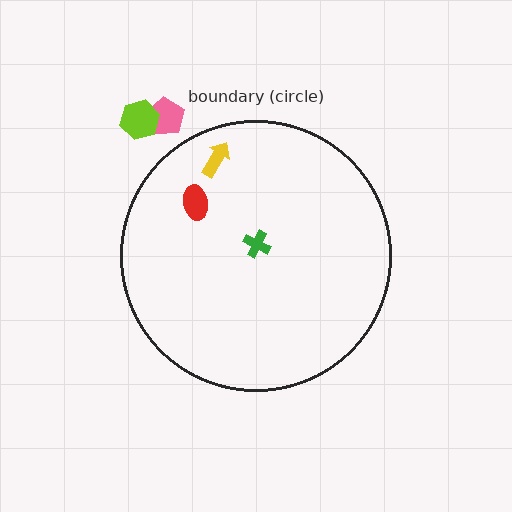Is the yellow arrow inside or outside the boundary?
Inside.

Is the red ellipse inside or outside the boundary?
Inside.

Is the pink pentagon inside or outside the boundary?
Outside.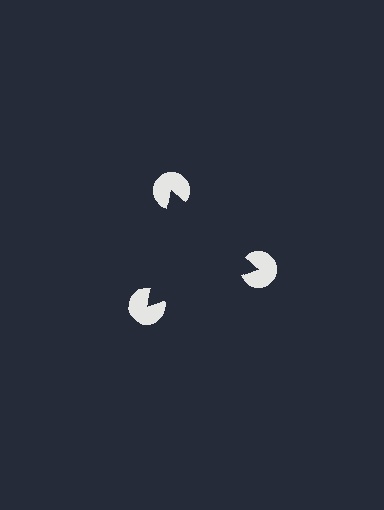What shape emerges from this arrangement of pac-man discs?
An illusory triangle — its edges are inferred from the aligned wedge cuts in the pac-man discs, not physically drawn.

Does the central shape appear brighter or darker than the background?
It typically appears slightly darker than the background, even though no actual brightness change is drawn.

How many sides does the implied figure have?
3 sides.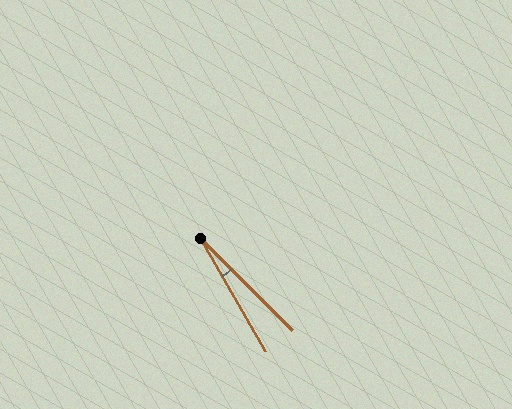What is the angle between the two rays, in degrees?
Approximately 15 degrees.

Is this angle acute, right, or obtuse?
It is acute.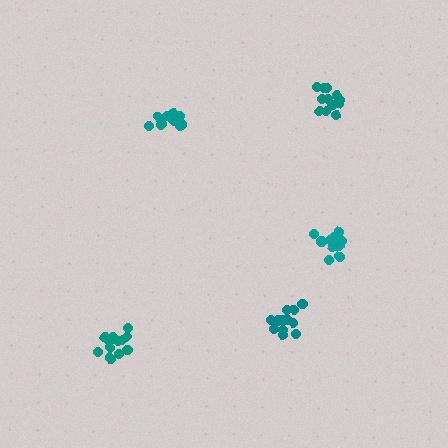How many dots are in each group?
Group 1: 13 dots, Group 2: 12 dots, Group 3: 12 dots, Group 4: 14 dots, Group 5: 12 dots (63 total).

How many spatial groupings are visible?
There are 5 spatial groupings.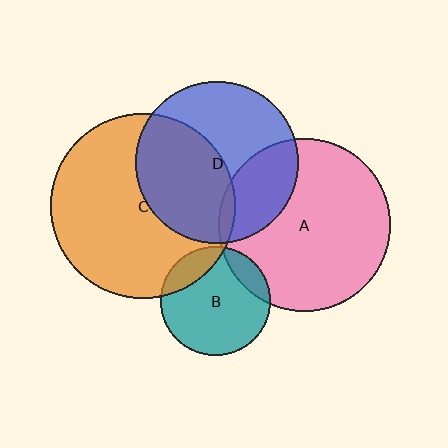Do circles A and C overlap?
Yes.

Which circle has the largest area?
Circle C (orange).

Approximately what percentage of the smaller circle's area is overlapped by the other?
Approximately 5%.